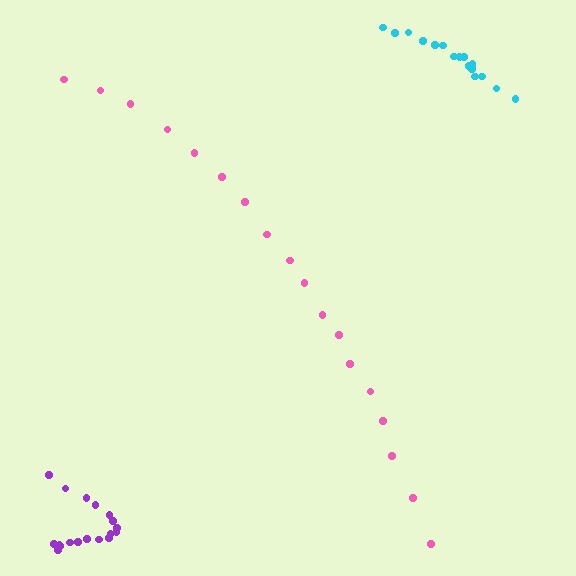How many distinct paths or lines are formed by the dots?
There are 3 distinct paths.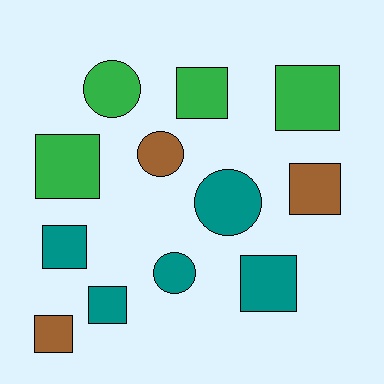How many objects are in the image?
There are 12 objects.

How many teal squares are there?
There are 3 teal squares.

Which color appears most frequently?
Teal, with 5 objects.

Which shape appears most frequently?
Square, with 8 objects.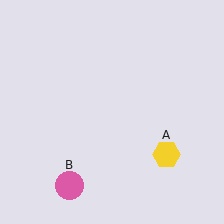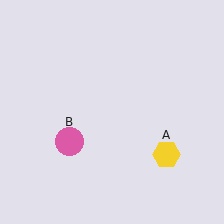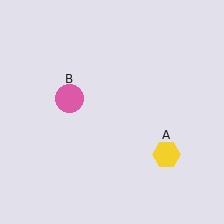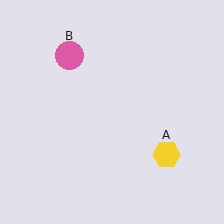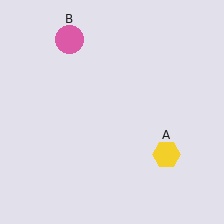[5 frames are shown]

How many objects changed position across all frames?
1 object changed position: pink circle (object B).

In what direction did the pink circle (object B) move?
The pink circle (object B) moved up.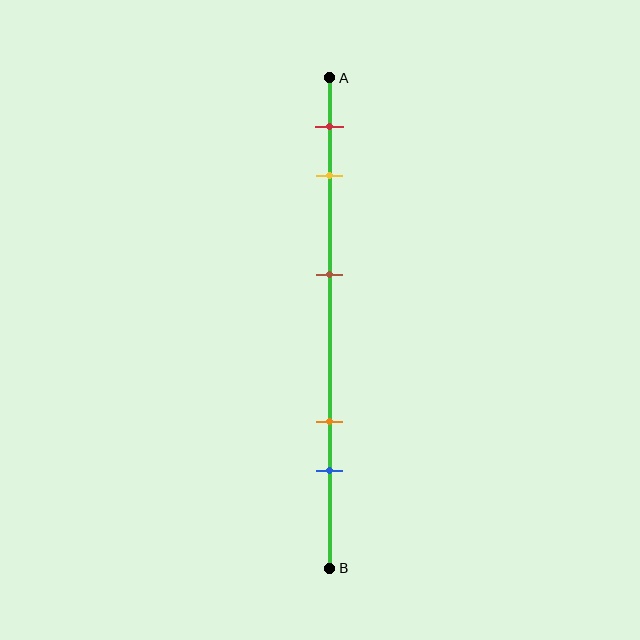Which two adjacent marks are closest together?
The red and yellow marks are the closest adjacent pair.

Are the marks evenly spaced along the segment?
No, the marks are not evenly spaced.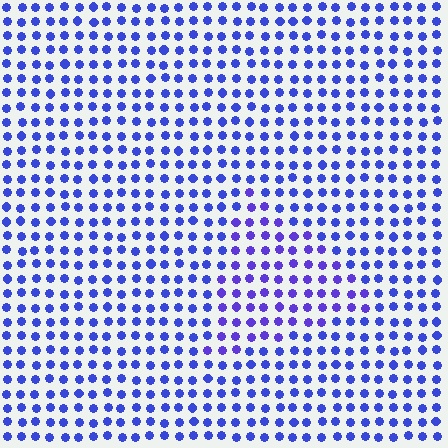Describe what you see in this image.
The image is filled with small blue elements in a uniform arrangement. A triangle-shaped region is visible where the elements are tinted to a slightly different hue, forming a subtle color boundary.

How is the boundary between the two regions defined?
The boundary is defined purely by a slight shift in hue (about 20 degrees). Spacing, size, and orientation are identical on both sides.